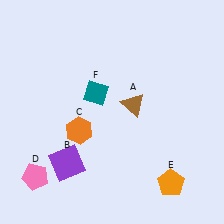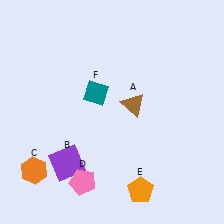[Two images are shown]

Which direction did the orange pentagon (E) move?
The orange pentagon (E) moved left.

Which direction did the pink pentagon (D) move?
The pink pentagon (D) moved right.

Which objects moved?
The objects that moved are: the orange hexagon (C), the pink pentagon (D), the orange pentagon (E).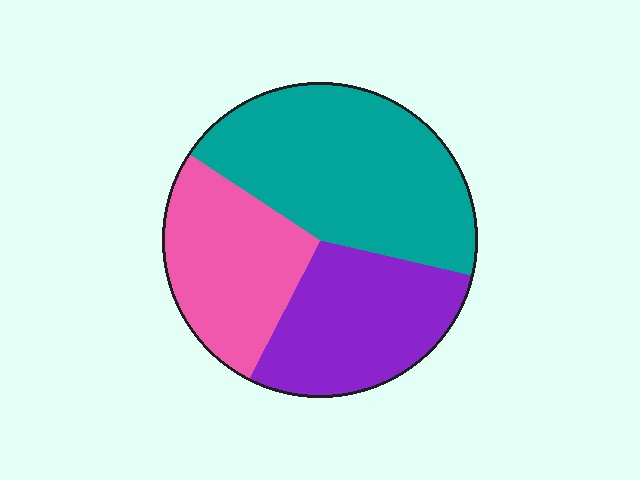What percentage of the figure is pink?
Pink covers 27% of the figure.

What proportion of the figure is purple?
Purple covers about 30% of the figure.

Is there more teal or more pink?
Teal.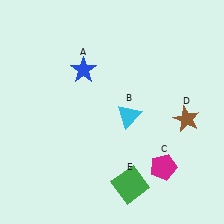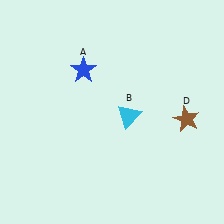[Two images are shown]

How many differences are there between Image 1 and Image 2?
There are 2 differences between the two images.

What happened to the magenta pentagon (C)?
The magenta pentagon (C) was removed in Image 2. It was in the bottom-right area of Image 1.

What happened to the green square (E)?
The green square (E) was removed in Image 2. It was in the bottom-right area of Image 1.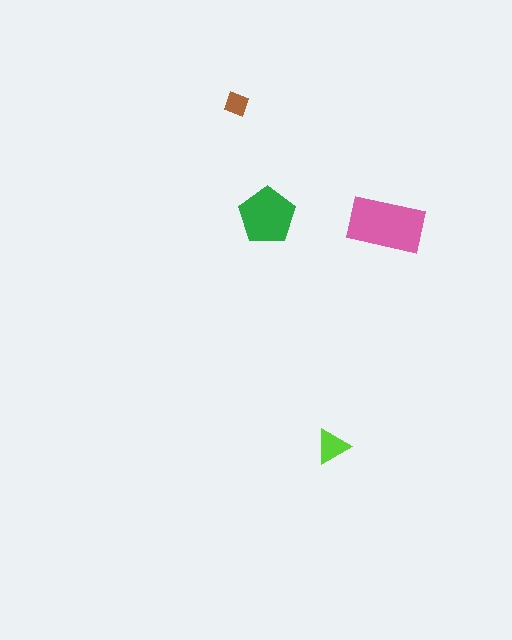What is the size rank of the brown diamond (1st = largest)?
4th.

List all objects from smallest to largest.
The brown diamond, the lime triangle, the green pentagon, the pink rectangle.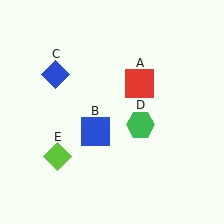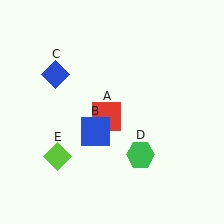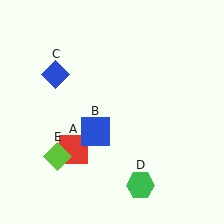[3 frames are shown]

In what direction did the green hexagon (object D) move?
The green hexagon (object D) moved down.